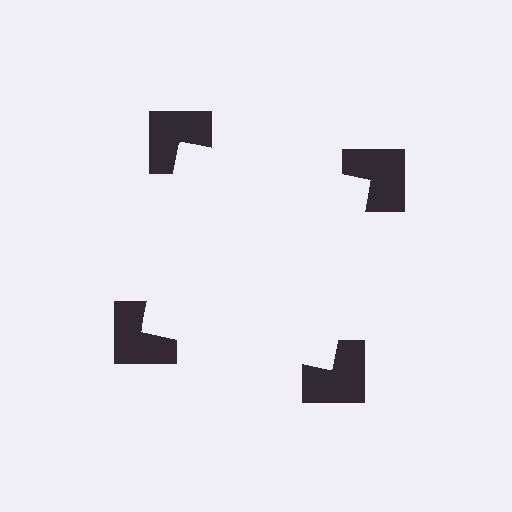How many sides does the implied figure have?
4 sides.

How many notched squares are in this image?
There are 4 — one at each vertex of the illusory square.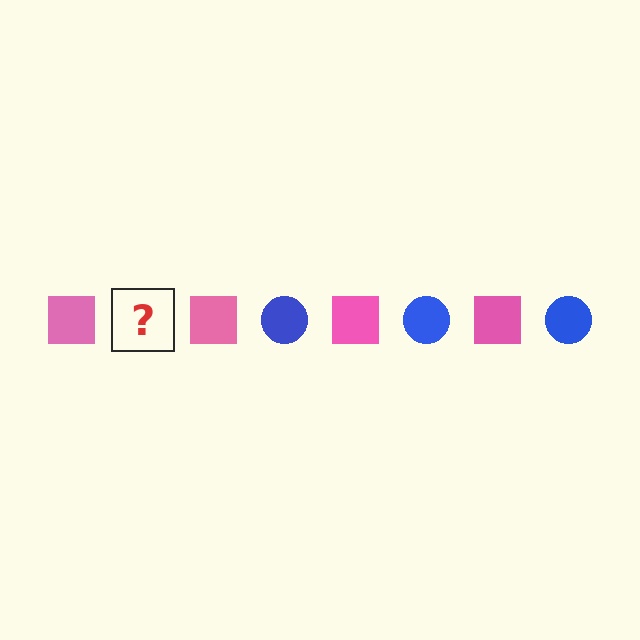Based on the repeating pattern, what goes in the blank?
The blank should be a blue circle.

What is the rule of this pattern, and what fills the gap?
The rule is that the pattern alternates between pink square and blue circle. The gap should be filled with a blue circle.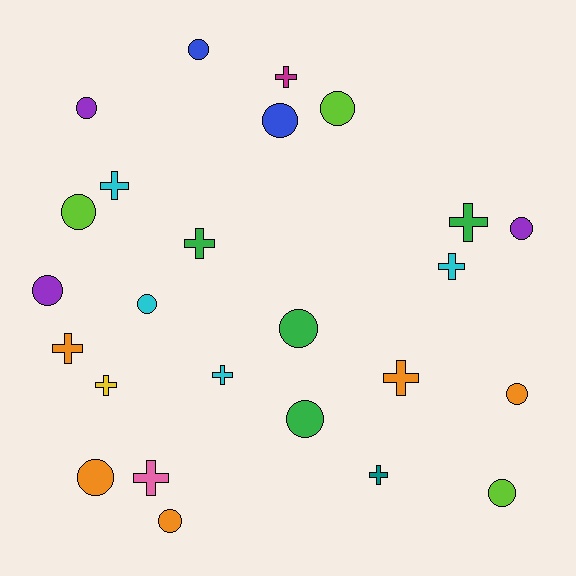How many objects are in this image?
There are 25 objects.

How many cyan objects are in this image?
There are 4 cyan objects.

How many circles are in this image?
There are 14 circles.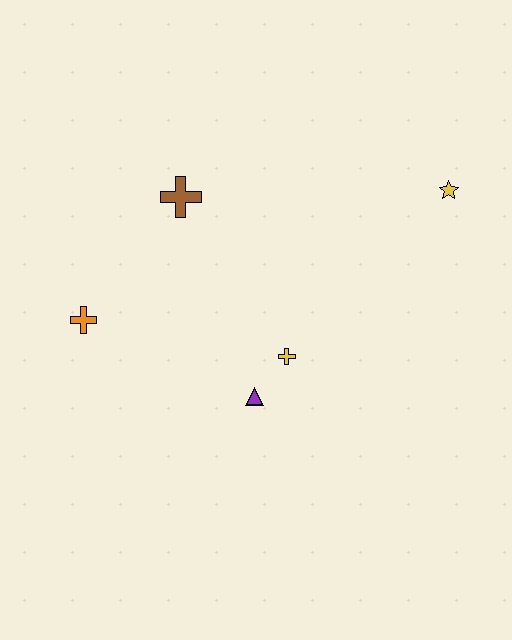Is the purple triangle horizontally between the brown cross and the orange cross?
No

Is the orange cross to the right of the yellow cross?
No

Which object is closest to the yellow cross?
The purple triangle is closest to the yellow cross.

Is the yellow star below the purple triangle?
No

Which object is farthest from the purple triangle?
The yellow star is farthest from the purple triangle.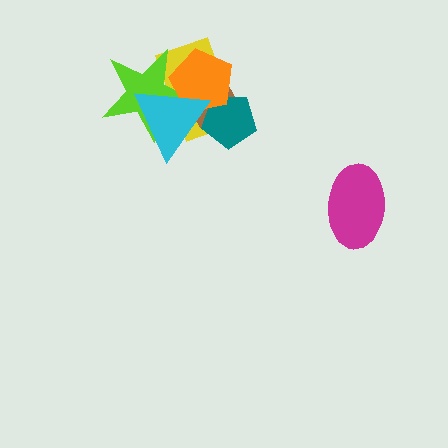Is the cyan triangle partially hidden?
No, no other shape covers it.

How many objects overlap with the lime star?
3 objects overlap with the lime star.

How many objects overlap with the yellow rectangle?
5 objects overlap with the yellow rectangle.